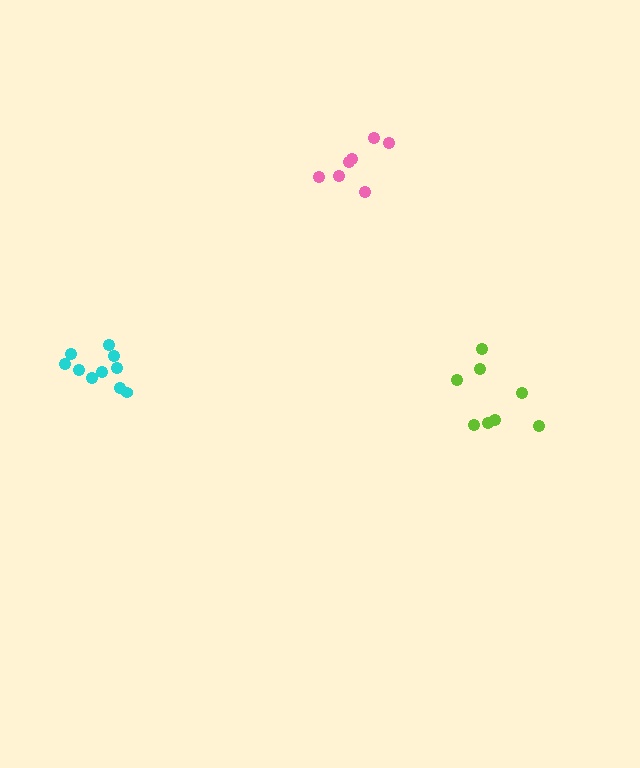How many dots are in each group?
Group 1: 8 dots, Group 2: 7 dots, Group 3: 10 dots (25 total).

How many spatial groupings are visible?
There are 3 spatial groupings.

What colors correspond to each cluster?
The clusters are colored: lime, pink, cyan.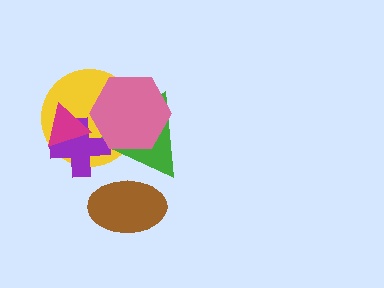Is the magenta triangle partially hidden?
No, no other shape covers it.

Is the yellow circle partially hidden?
Yes, it is partially covered by another shape.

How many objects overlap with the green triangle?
4 objects overlap with the green triangle.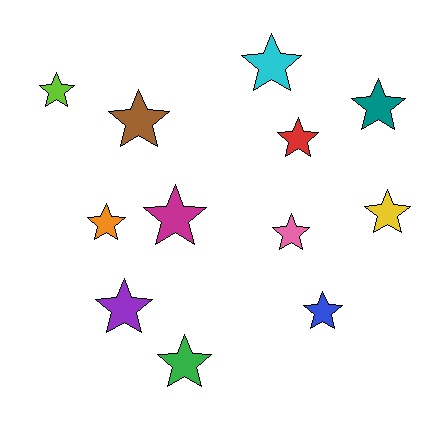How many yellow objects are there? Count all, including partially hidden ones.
There is 1 yellow object.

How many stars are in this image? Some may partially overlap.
There are 12 stars.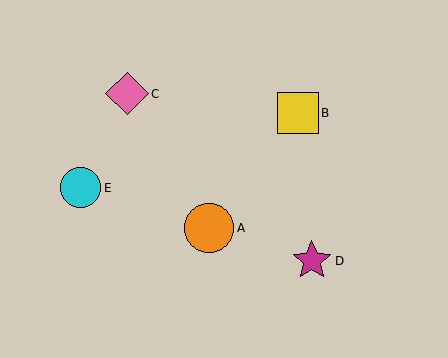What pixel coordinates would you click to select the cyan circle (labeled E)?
Click at (81, 188) to select the cyan circle E.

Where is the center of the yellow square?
The center of the yellow square is at (298, 113).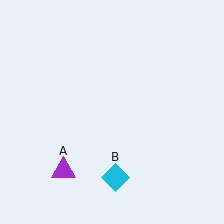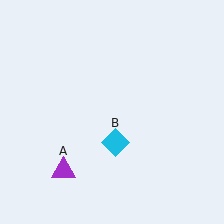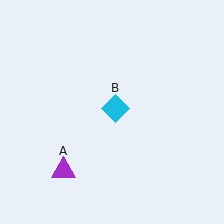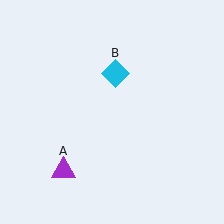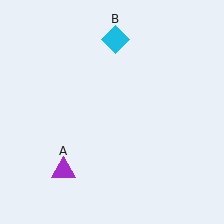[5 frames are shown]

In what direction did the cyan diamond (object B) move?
The cyan diamond (object B) moved up.